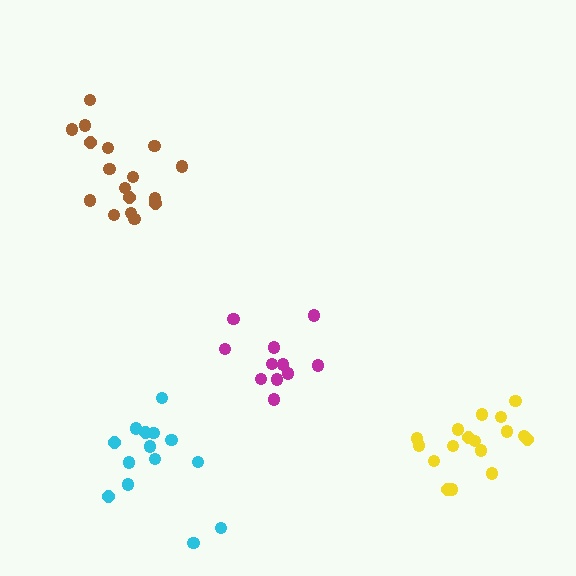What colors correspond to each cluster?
The clusters are colored: magenta, brown, cyan, yellow.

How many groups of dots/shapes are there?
There are 4 groups.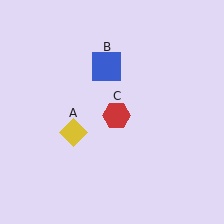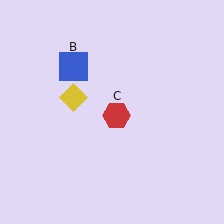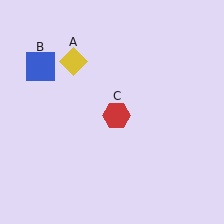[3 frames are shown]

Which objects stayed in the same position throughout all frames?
Red hexagon (object C) remained stationary.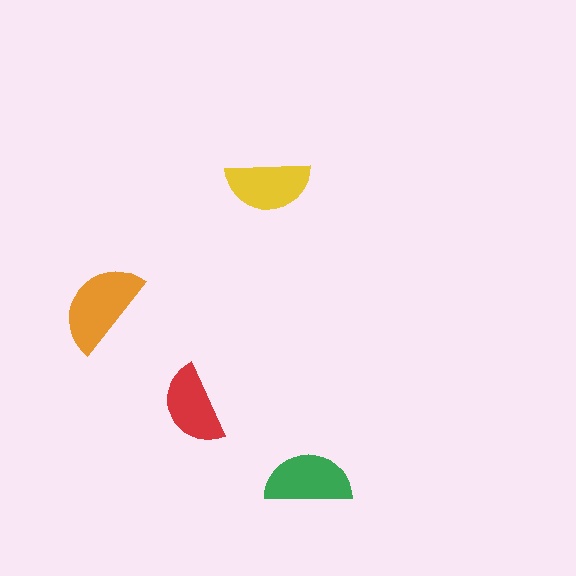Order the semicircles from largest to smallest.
the orange one, the green one, the yellow one, the red one.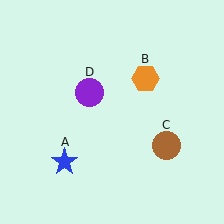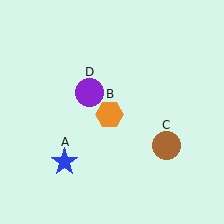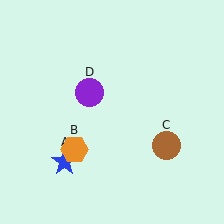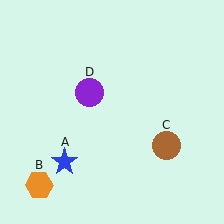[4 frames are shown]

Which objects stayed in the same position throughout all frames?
Blue star (object A) and brown circle (object C) and purple circle (object D) remained stationary.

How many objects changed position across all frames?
1 object changed position: orange hexagon (object B).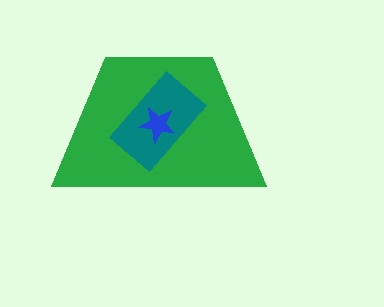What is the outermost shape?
The green trapezoid.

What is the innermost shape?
The blue star.